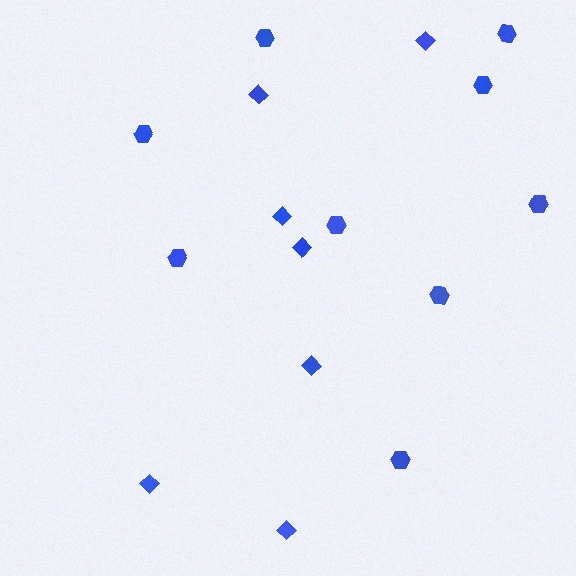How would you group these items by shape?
There are 2 groups: one group of hexagons (9) and one group of diamonds (7).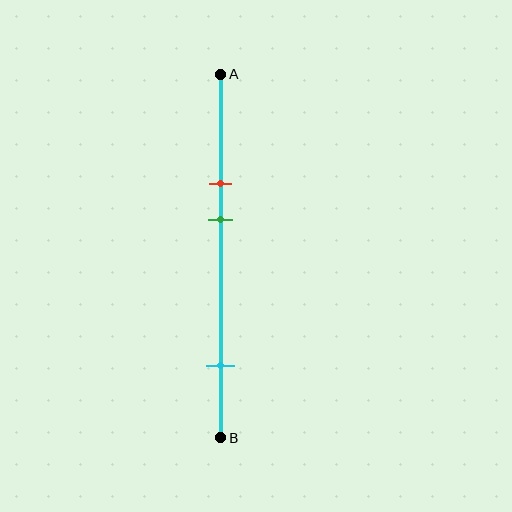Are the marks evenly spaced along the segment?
No, the marks are not evenly spaced.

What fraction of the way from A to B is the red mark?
The red mark is approximately 30% (0.3) of the way from A to B.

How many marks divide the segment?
There are 3 marks dividing the segment.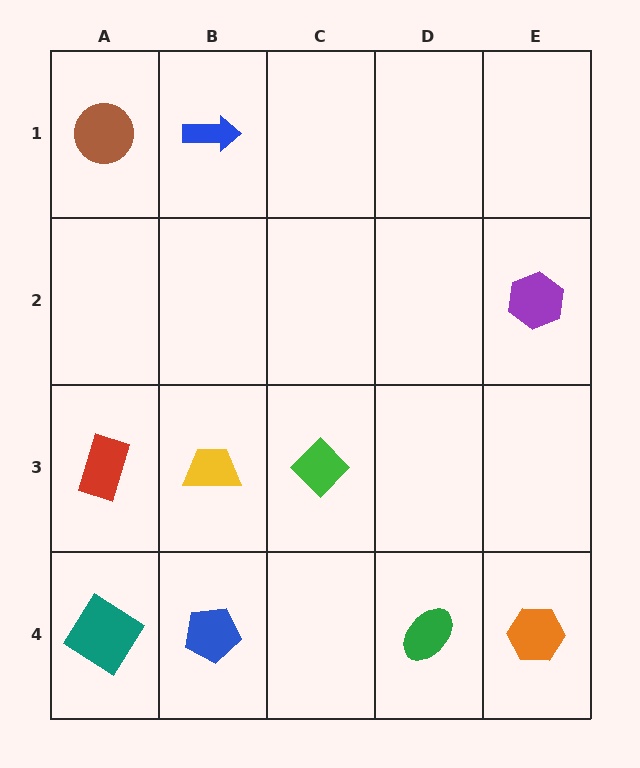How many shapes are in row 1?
2 shapes.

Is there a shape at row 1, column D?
No, that cell is empty.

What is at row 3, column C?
A green diamond.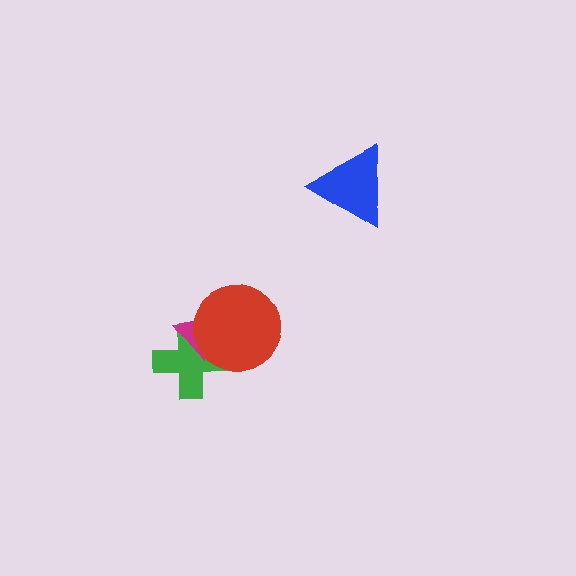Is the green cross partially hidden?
Yes, it is partially covered by another shape.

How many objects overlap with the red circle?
2 objects overlap with the red circle.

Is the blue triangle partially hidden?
No, no other shape covers it.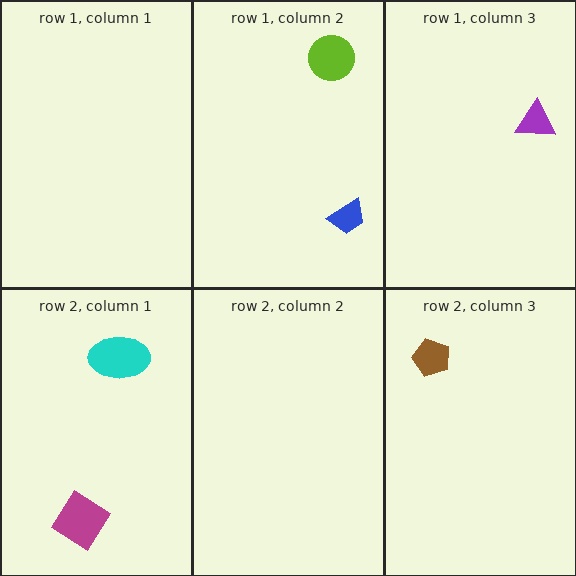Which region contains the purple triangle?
The row 1, column 3 region.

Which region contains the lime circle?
The row 1, column 2 region.